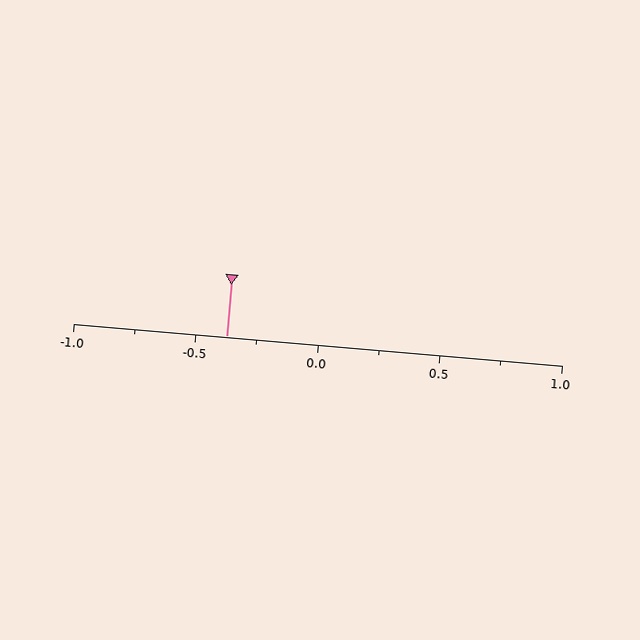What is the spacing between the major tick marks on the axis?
The major ticks are spaced 0.5 apart.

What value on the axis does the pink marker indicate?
The marker indicates approximately -0.38.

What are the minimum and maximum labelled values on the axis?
The axis runs from -1.0 to 1.0.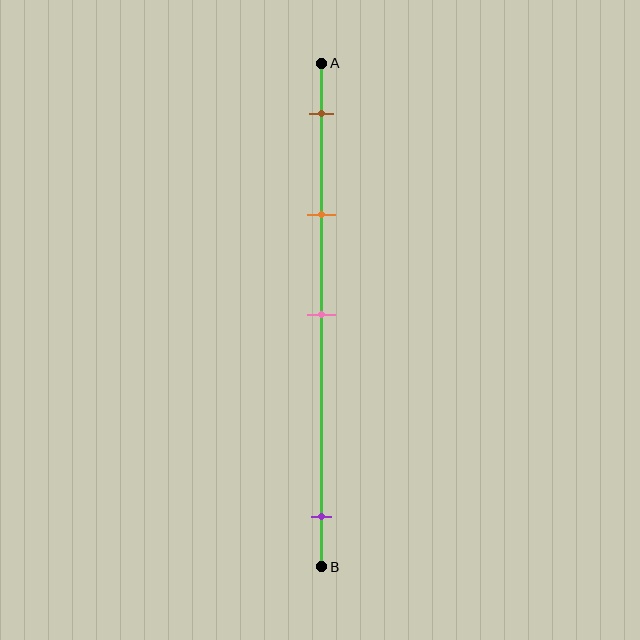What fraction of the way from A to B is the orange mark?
The orange mark is approximately 30% (0.3) of the way from A to B.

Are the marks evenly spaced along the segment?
No, the marks are not evenly spaced.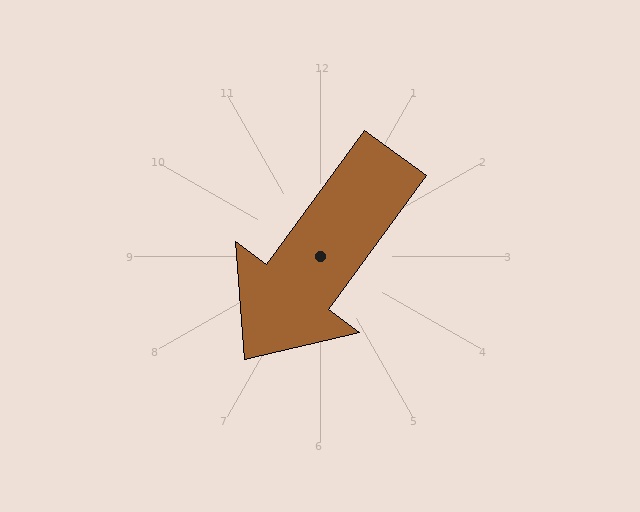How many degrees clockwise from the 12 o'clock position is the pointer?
Approximately 216 degrees.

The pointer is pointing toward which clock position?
Roughly 7 o'clock.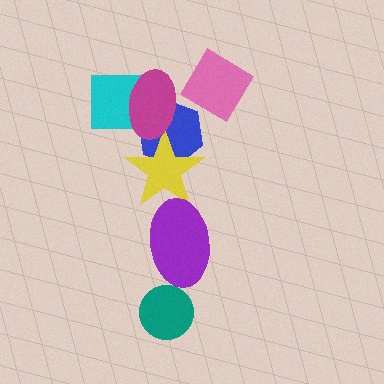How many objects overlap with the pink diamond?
0 objects overlap with the pink diamond.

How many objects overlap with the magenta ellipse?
3 objects overlap with the magenta ellipse.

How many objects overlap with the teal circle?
0 objects overlap with the teal circle.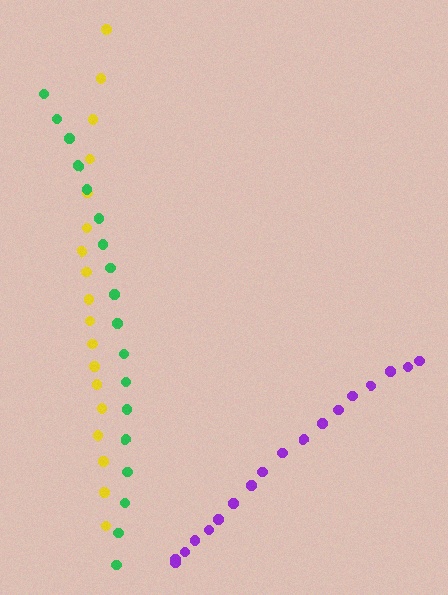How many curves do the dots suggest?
There are 3 distinct paths.